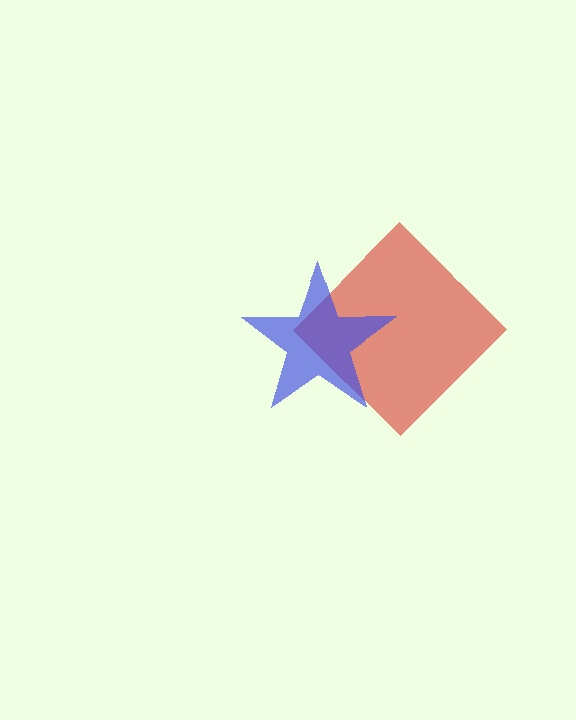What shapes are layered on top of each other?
The layered shapes are: a red diamond, a blue star.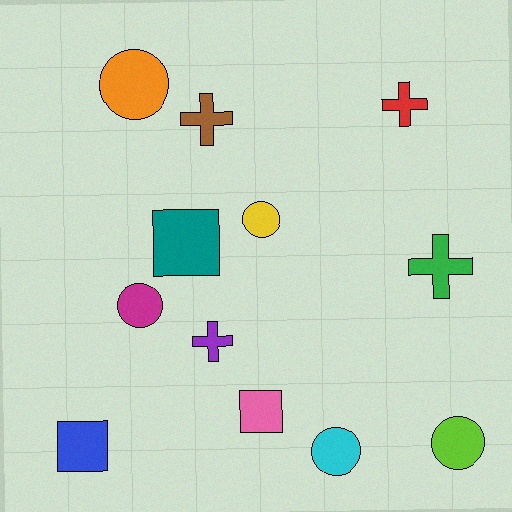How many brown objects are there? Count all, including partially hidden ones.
There is 1 brown object.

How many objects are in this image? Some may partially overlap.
There are 12 objects.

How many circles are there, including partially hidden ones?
There are 5 circles.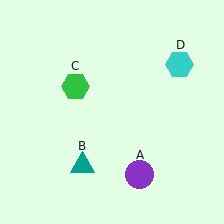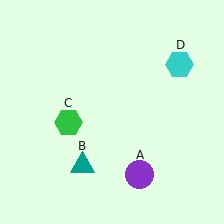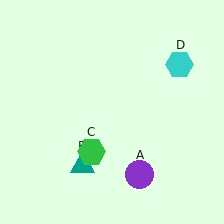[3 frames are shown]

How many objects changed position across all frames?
1 object changed position: green hexagon (object C).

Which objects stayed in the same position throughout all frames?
Purple circle (object A) and teal triangle (object B) and cyan hexagon (object D) remained stationary.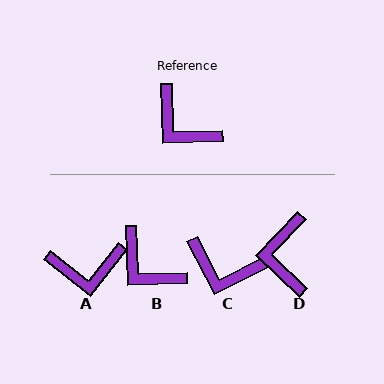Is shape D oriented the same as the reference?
No, it is off by about 46 degrees.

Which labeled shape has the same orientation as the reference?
B.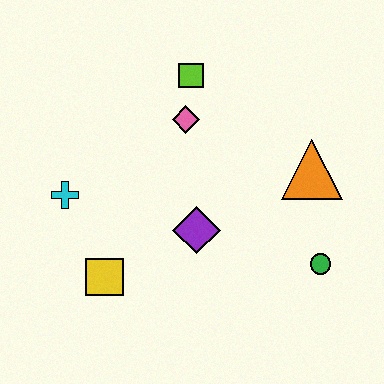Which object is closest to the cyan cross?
The yellow square is closest to the cyan cross.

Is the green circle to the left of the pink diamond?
No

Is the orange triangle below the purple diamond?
No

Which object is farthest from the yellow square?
The orange triangle is farthest from the yellow square.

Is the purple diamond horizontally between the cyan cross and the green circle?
Yes